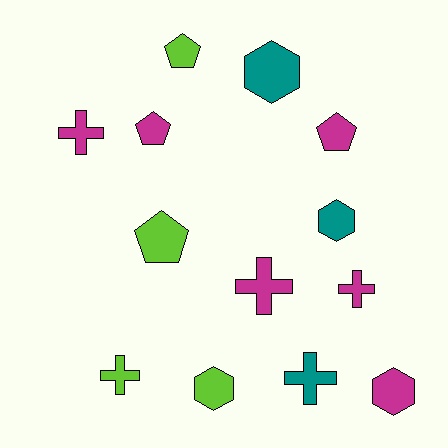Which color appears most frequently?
Magenta, with 6 objects.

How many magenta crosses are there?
There are 3 magenta crosses.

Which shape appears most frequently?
Cross, with 5 objects.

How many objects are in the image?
There are 13 objects.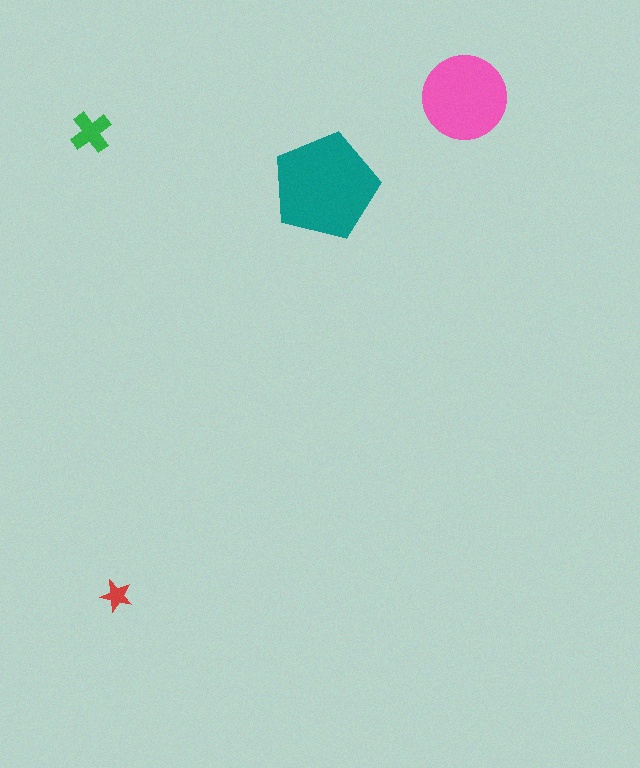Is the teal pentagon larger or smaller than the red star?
Larger.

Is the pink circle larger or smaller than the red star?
Larger.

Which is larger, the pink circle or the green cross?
The pink circle.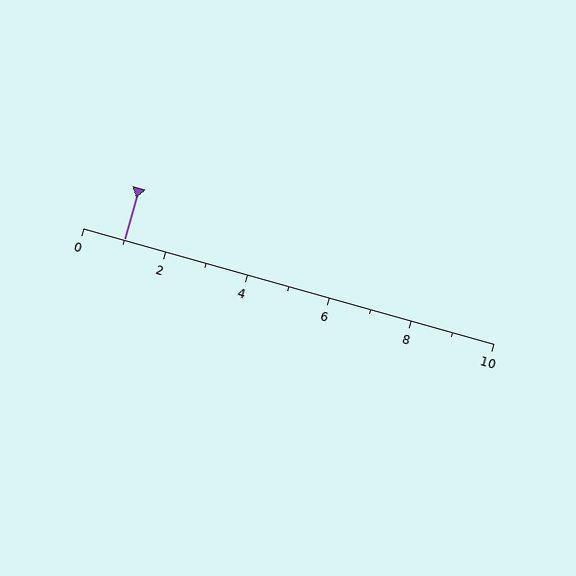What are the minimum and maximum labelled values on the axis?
The axis runs from 0 to 10.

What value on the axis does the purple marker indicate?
The marker indicates approximately 1.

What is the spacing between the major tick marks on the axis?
The major ticks are spaced 2 apart.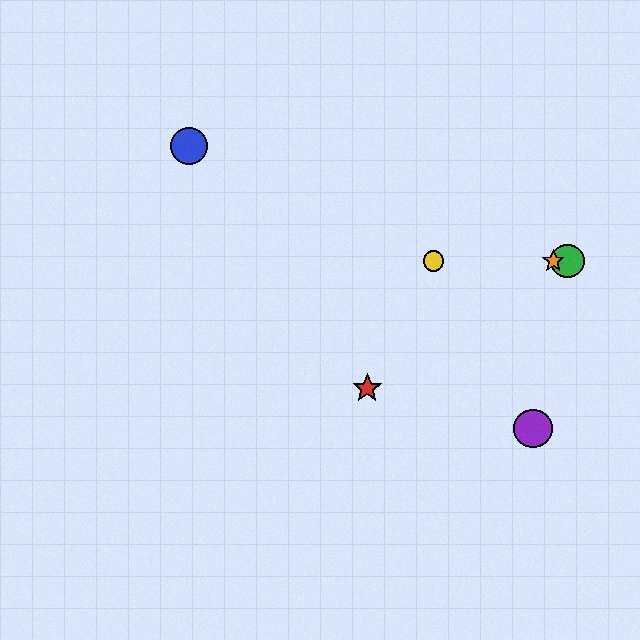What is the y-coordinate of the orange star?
The orange star is at y≈261.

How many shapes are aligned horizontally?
3 shapes (the green circle, the yellow circle, the orange star) are aligned horizontally.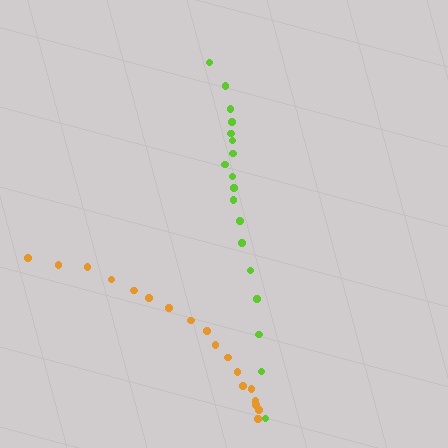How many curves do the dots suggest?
There are 2 distinct paths.